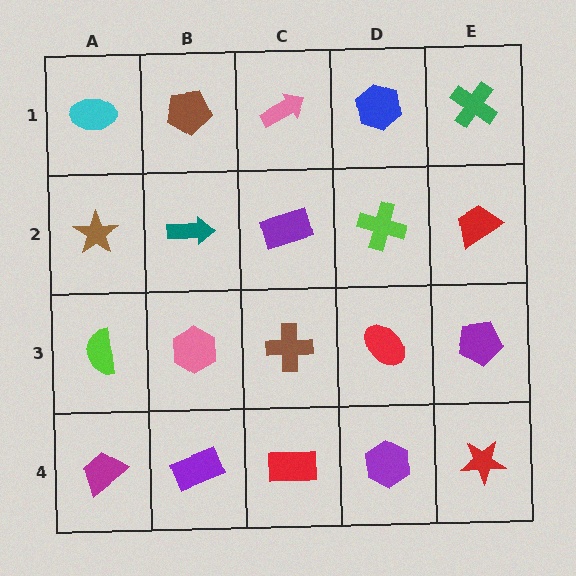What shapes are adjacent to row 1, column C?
A purple rectangle (row 2, column C), a brown pentagon (row 1, column B), a blue hexagon (row 1, column D).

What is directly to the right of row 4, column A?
A purple rectangle.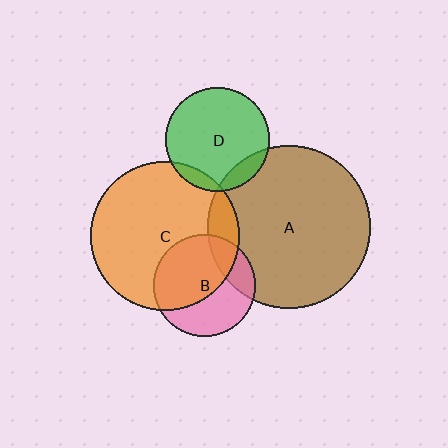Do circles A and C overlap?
Yes.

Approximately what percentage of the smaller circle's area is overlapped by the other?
Approximately 10%.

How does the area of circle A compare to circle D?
Approximately 2.4 times.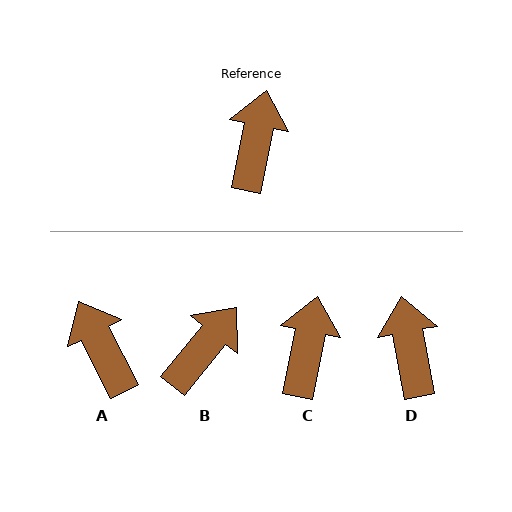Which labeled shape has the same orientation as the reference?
C.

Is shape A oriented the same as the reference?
No, it is off by about 39 degrees.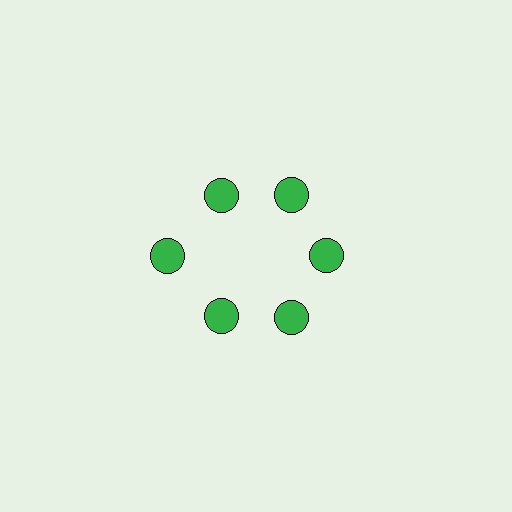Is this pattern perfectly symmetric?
No. The 6 green circles are arranged in a ring, but one element near the 9 o'clock position is pushed outward from the center, breaking the 6-fold rotational symmetry.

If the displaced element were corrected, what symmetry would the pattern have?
It would have 6-fold rotational symmetry — the pattern would map onto itself every 60 degrees.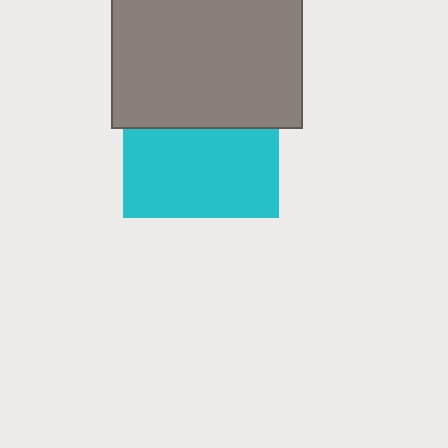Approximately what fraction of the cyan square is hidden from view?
Roughly 44% of the cyan square is hidden behind the gray rectangle.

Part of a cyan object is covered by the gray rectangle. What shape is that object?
It is a square.